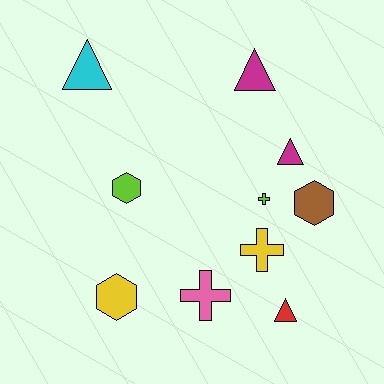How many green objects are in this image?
There are no green objects.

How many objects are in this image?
There are 10 objects.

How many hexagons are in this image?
There are 3 hexagons.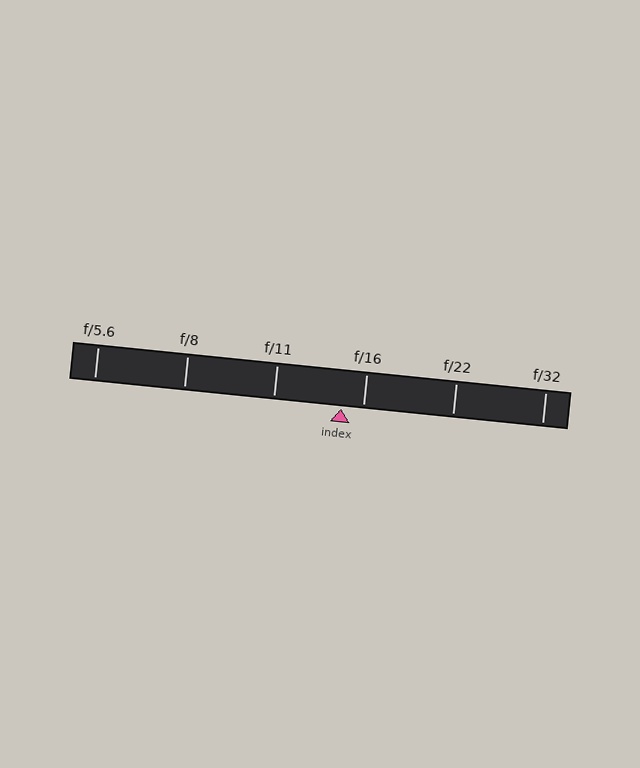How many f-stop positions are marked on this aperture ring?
There are 6 f-stop positions marked.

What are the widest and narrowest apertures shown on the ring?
The widest aperture shown is f/5.6 and the narrowest is f/32.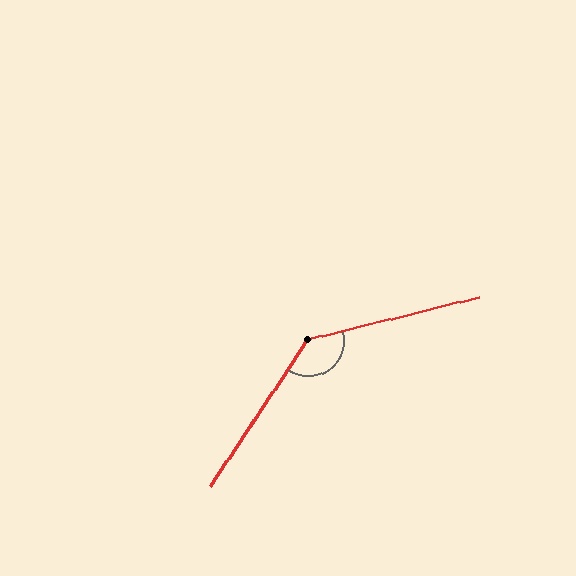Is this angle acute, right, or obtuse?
It is obtuse.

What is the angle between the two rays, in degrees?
Approximately 138 degrees.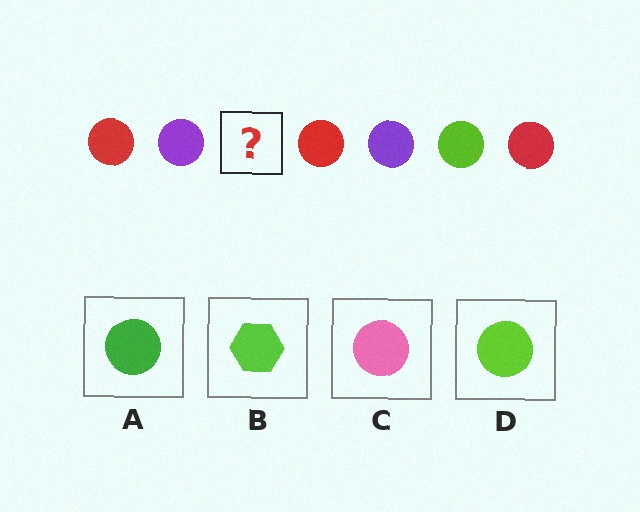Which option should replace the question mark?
Option D.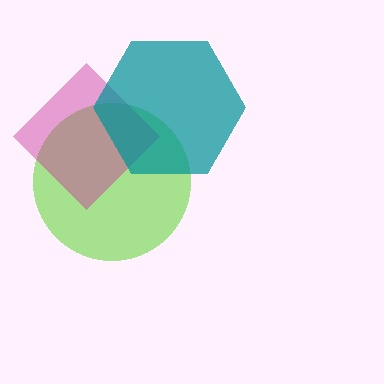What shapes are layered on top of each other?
The layered shapes are: a lime circle, a magenta diamond, a teal hexagon.